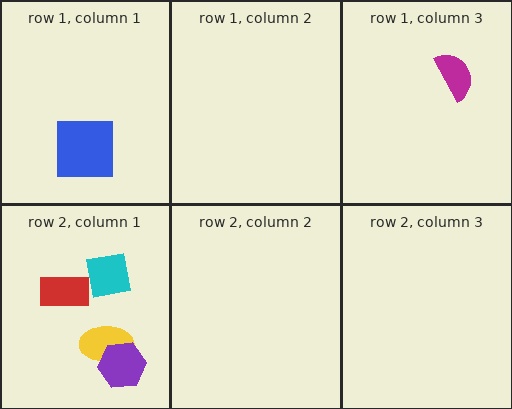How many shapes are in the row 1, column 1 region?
1.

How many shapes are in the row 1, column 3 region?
1.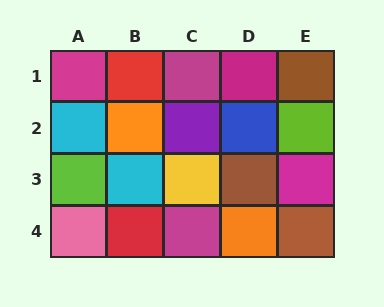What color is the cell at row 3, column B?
Cyan.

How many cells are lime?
2 cells are lime.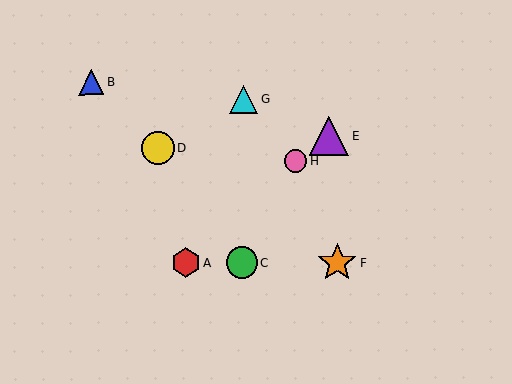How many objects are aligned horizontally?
3 objects (A, C, F) are aligned horizontally.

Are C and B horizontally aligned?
No, C is at y≈263 and B is at y≈83.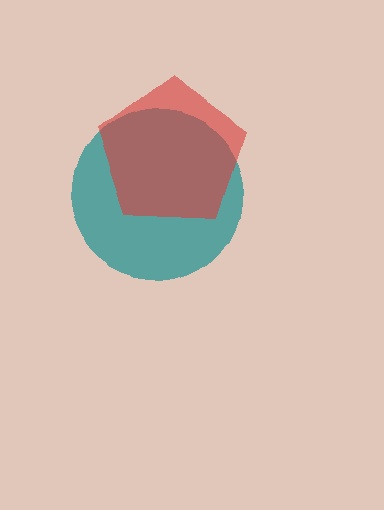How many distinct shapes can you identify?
There are 2 distinct shapes: a teal circle, a red pentagon.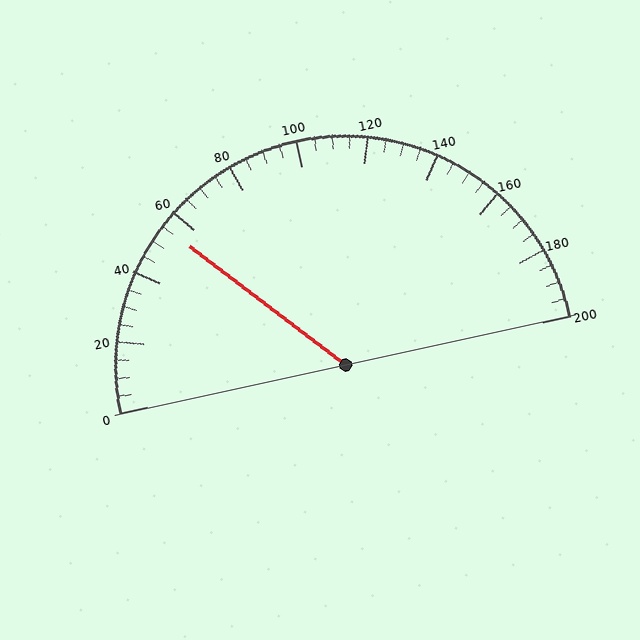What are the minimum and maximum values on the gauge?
The gauge ranges from 0 to 200.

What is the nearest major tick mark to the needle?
The nearest major tick mark is 60.